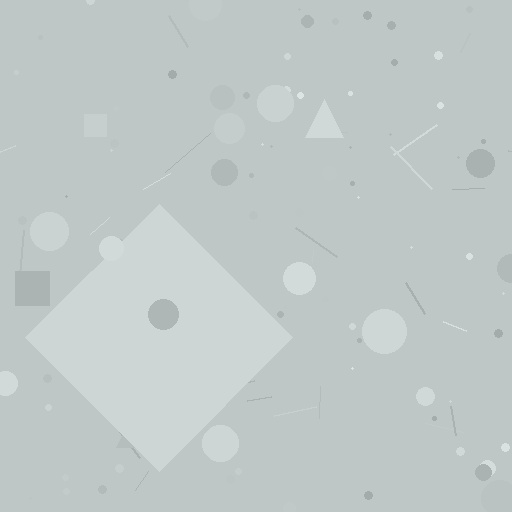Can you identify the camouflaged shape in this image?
The camouflaged shape is a diamond.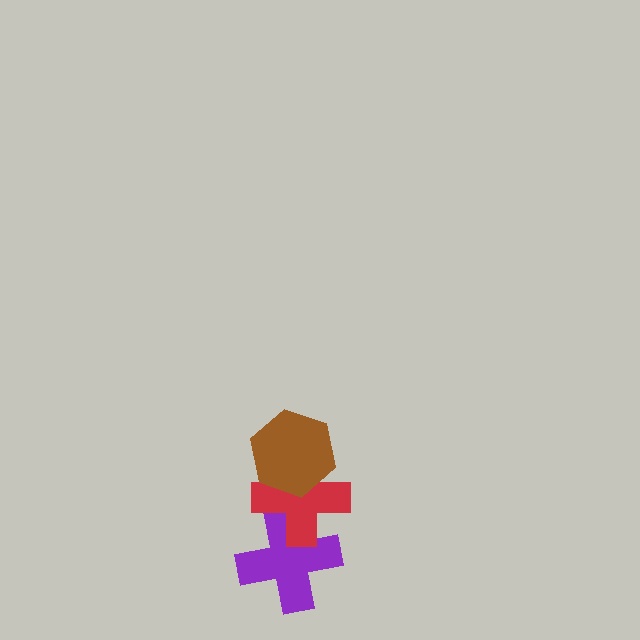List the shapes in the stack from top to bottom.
From top to bottom: the brown hexagon, the red cross, the purple cross.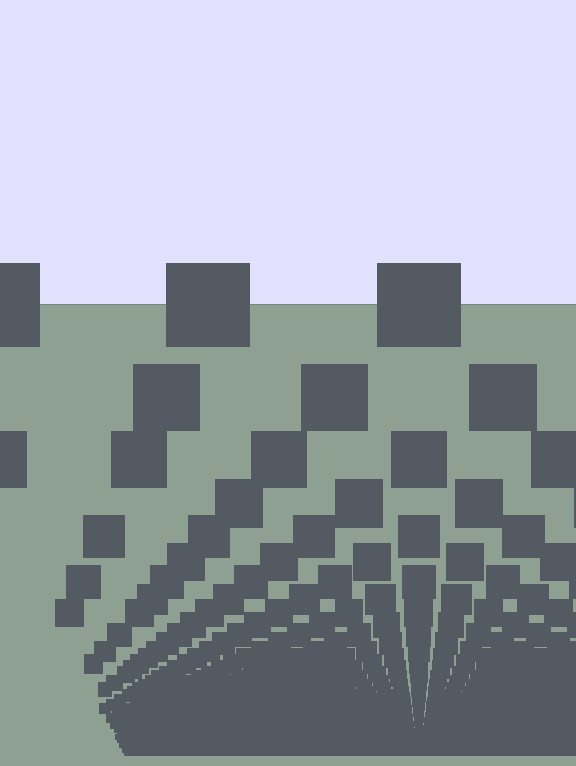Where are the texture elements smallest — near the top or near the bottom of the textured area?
Near the bottom.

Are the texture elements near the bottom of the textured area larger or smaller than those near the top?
Smaller. The gradient is inverted — elements near the bottom are smaller and denser.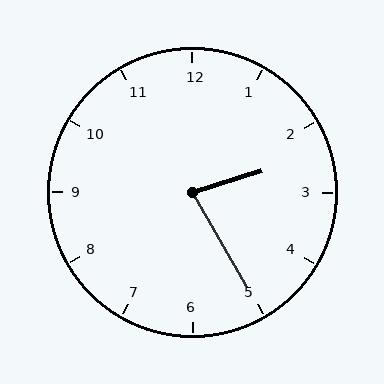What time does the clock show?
2:25.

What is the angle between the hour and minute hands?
Approximately 78 degrees.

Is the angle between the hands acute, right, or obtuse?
It is acute.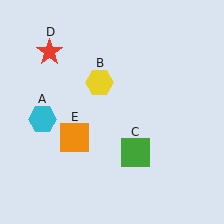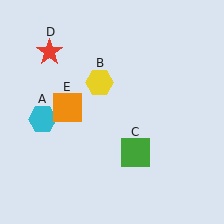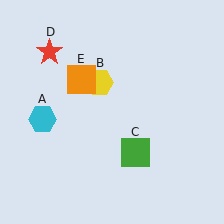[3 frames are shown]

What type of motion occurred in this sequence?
The orange square (object E) rotated clockwise around the center of the scene.